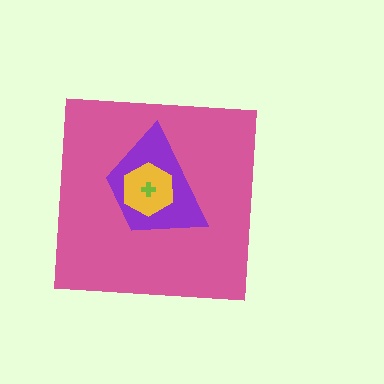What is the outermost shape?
The pink square.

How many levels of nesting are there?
4.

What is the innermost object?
The lime cross.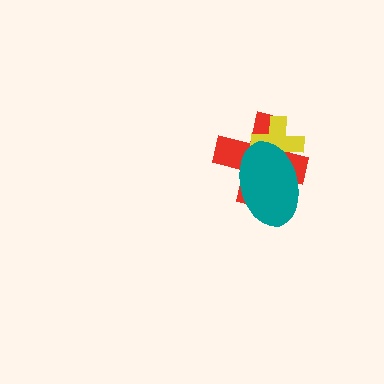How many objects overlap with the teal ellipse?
2 objects overlap with the teal ellipse.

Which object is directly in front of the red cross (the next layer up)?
The yellow cross is directly in front of the red cross.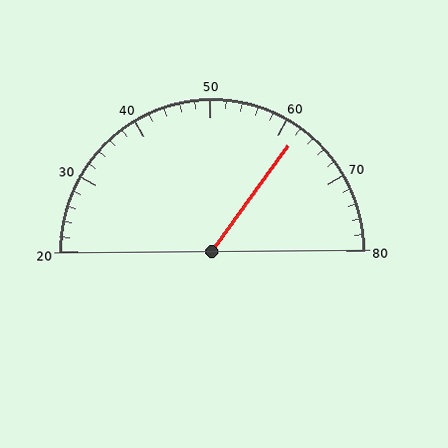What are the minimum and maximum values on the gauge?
The gauge ranges from 20 to 80.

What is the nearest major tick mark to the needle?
The nearest major tick mark is 60.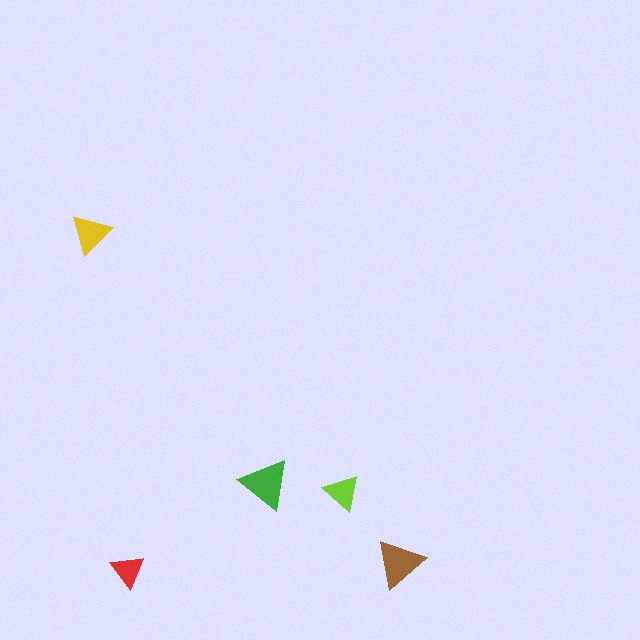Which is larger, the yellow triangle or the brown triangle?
The brown one.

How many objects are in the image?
There are 5 objects in the image.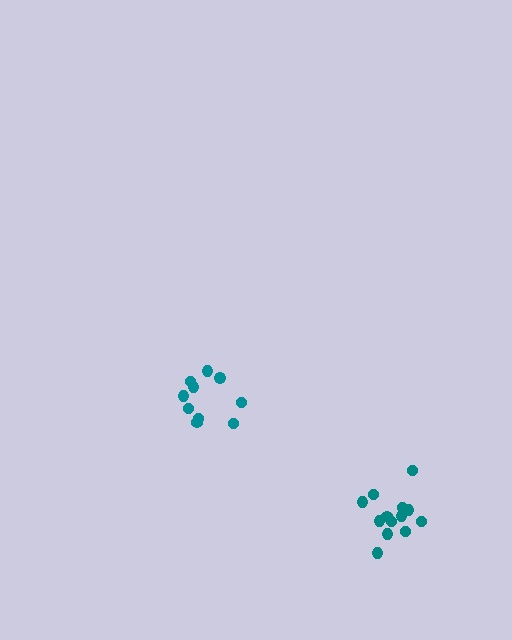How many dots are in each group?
Group 1: 10 dots, Group 2: 13 dots (23 total).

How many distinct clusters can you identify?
There are 2 distinct clusters.